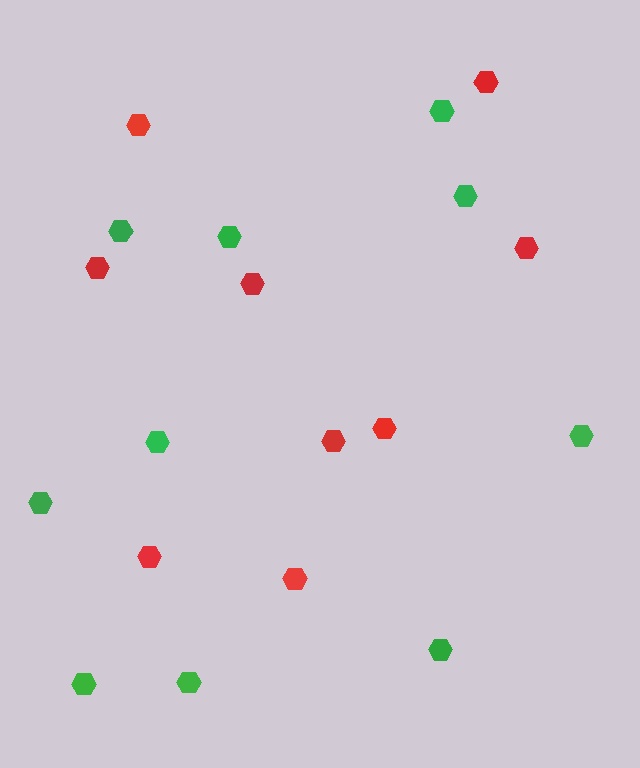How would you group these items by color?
There are 2 groups: one group of red hexagons (9) and one group of green hexagons (10).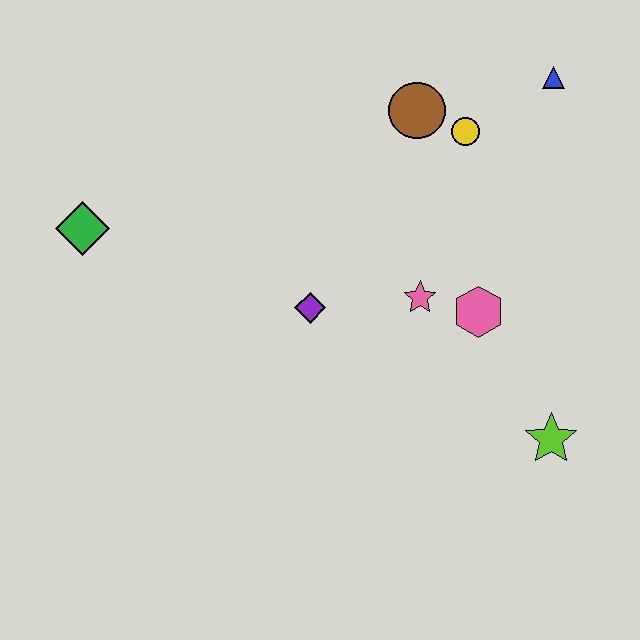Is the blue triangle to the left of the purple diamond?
No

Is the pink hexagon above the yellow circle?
No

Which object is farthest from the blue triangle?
The green diamond is farthest from the blue triangle.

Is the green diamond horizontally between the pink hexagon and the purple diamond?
No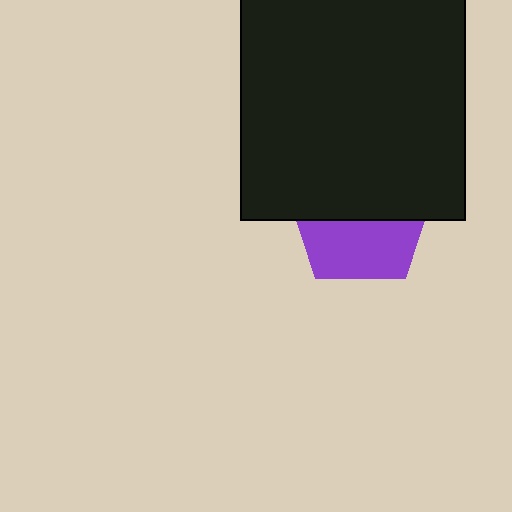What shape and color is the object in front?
The object in front is a black square.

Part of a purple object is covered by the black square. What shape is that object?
It is a pentagon.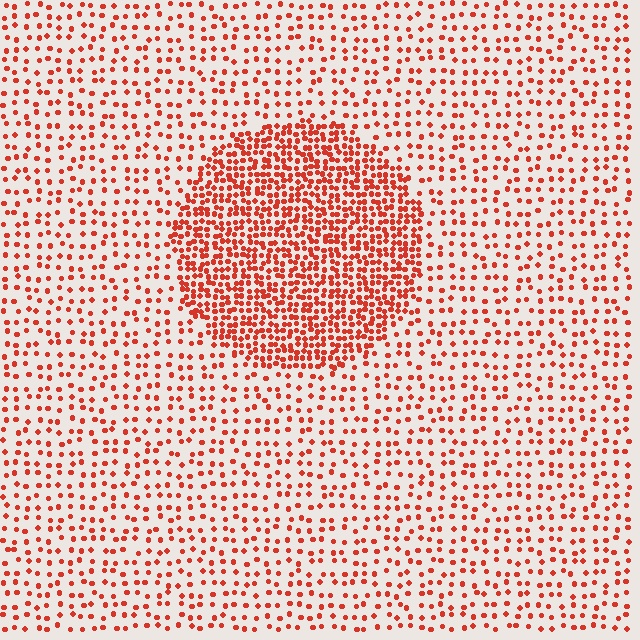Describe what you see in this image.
The image contains small red elements arranged at two different densities. A circle-shaped region is visible where the elements are more densely packed than the surrounding area.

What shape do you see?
I see a circle.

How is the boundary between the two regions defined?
The boundary is defined by a change in element density (approximately 2.6x ratio). All elements are the same color, size, and shape.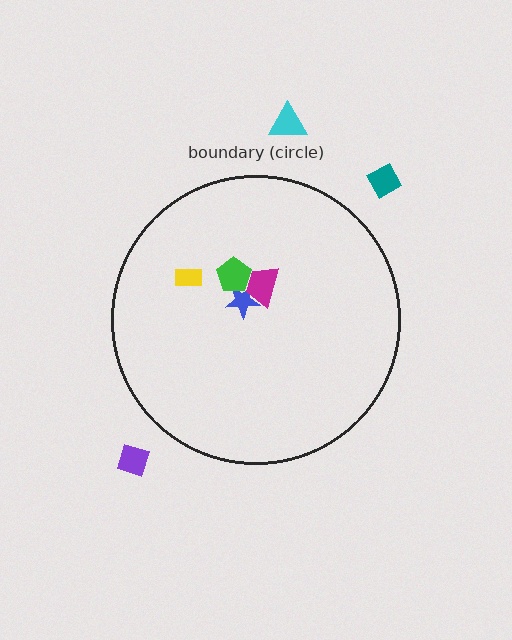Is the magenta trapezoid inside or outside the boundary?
Inside.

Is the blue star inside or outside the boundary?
Inside.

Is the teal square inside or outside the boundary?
Outside.